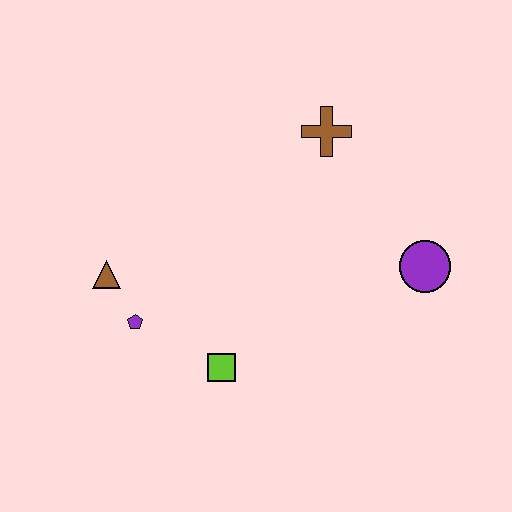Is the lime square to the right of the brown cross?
No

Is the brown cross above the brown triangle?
Yes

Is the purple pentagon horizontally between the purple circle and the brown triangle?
Yes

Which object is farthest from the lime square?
The brown cross is farthest from the lime square.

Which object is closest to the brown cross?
The purple circle is closest to the brown cross.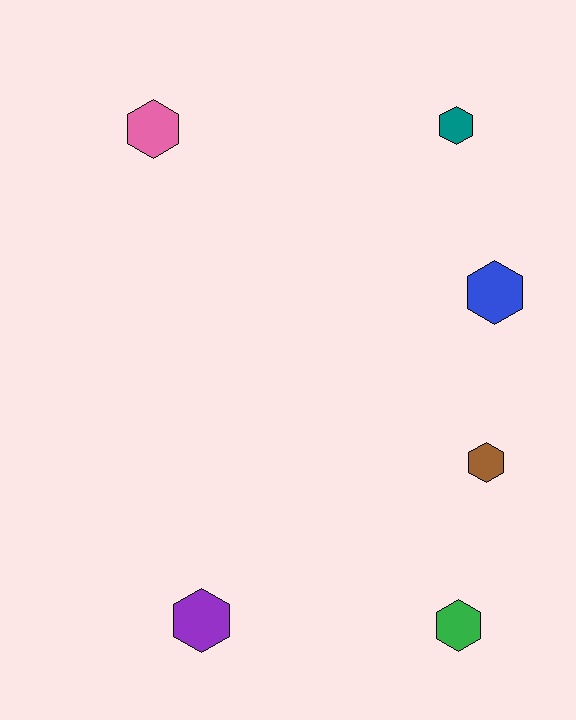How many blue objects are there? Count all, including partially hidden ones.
There is 1 blue object.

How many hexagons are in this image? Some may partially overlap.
There are 6 hexagons.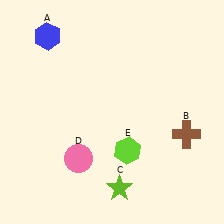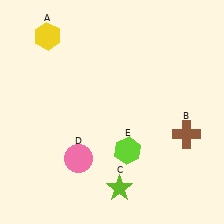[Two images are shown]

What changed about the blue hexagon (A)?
In Image 1, A is blue. In Image 2, it changed to yellow.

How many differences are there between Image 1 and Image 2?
There is 1 difference between the two images.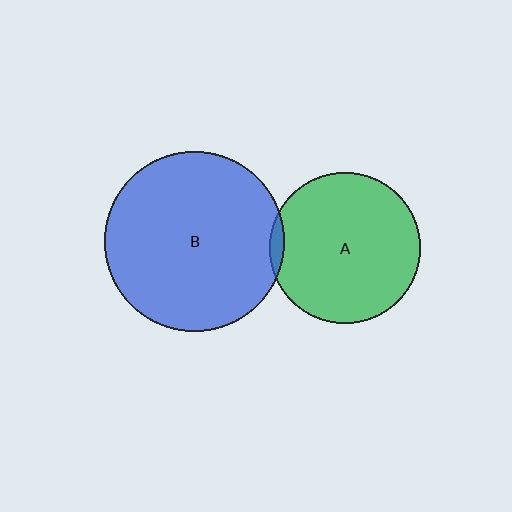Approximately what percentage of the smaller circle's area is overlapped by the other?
Approximately 5%.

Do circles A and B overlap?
Yes.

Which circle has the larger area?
Circle B (blue).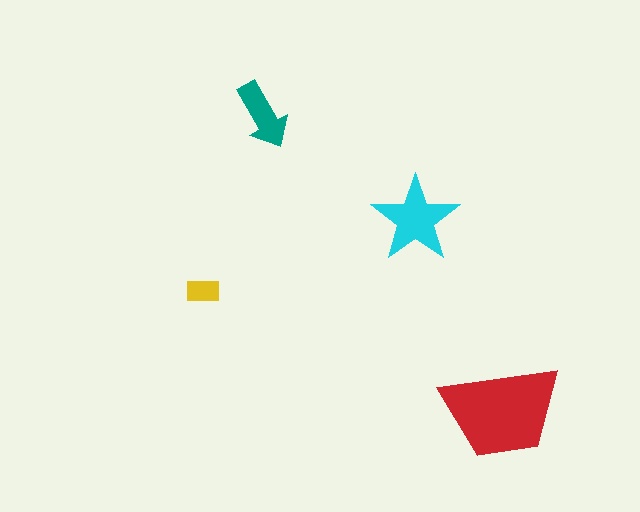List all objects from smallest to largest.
The yellow rectangle, the teal arrow, the cyan star, the red trapezoid.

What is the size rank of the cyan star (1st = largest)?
2nd.